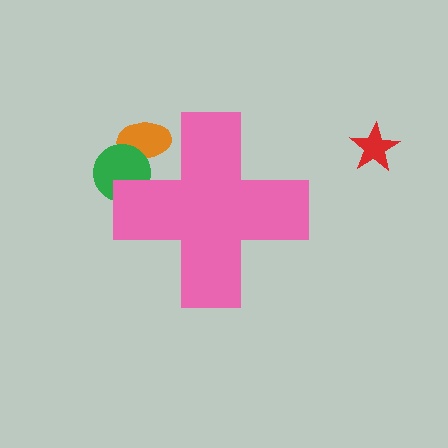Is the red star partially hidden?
No, the red star is fully visible.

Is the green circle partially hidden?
Yes, the green circle is partially hidden behind the pink cross.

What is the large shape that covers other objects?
A pink cross.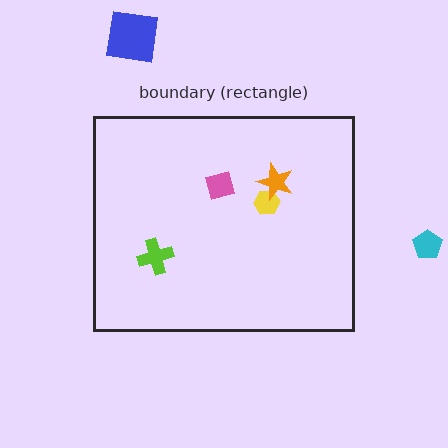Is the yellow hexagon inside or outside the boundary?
Inside.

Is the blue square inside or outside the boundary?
Outside.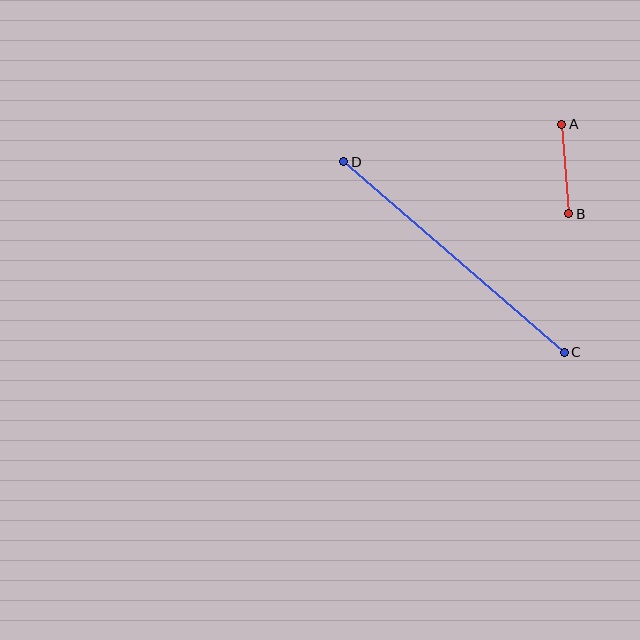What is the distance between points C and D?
The distance is approximately 292 pixels.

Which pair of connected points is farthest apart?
Points C and D are farthest apart.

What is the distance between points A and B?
The distance is approximately 90 pixels.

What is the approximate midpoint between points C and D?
The midpoint is at approximately (454, 257) pixels.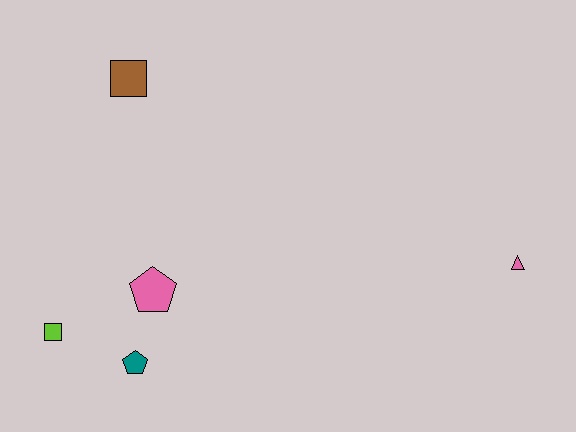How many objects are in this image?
There are 5 objects.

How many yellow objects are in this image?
There are no yellow objects.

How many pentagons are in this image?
There are 2 pentagons.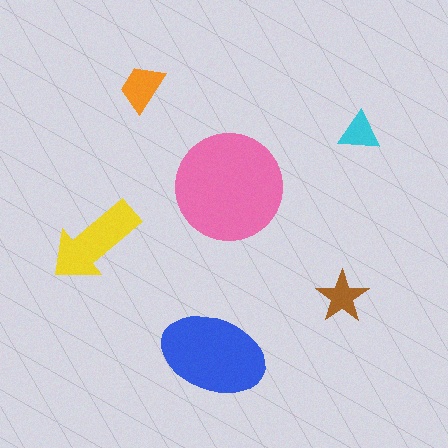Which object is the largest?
The pink circle.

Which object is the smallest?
The cyan triangle.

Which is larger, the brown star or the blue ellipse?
The blue ellipse.